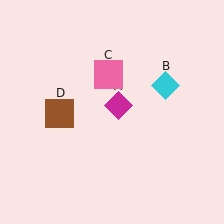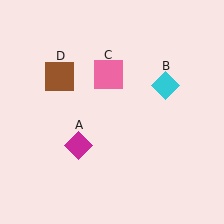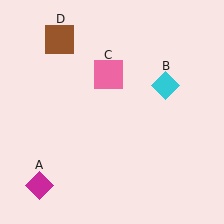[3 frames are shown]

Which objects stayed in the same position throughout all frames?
Cyan diamond (object B) and pink square (object C) remained stationary.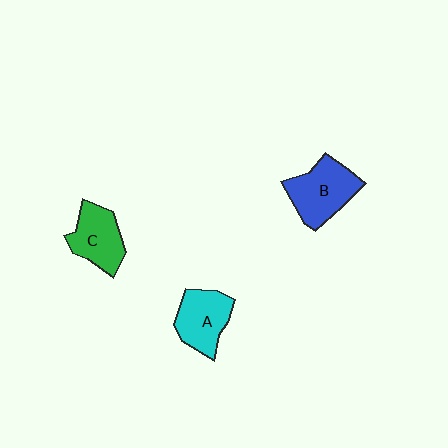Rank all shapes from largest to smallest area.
From largest to smallest: B (blue), A (cyan), C (green).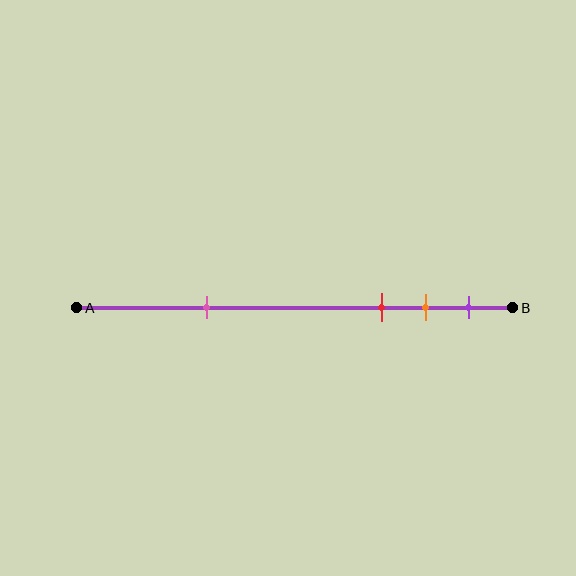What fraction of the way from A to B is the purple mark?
The purple mark is approximately 90% (0.9) of the way from A to B.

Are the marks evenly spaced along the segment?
No, the marks are not evenly spaced.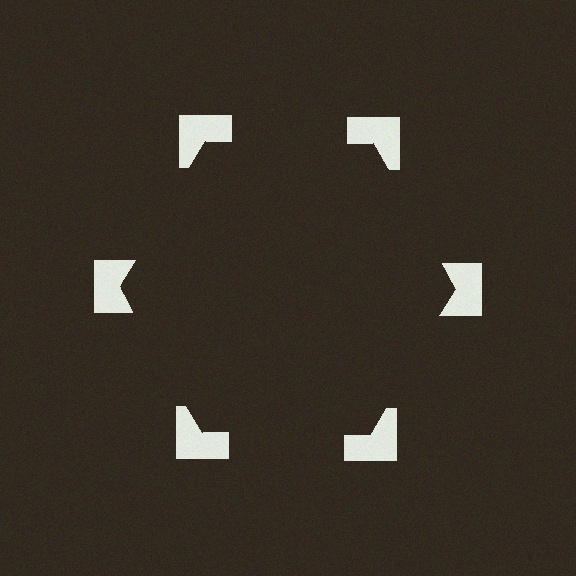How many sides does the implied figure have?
6 sides.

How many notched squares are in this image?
There are 6 — one at each vertex of the illusory hexagon.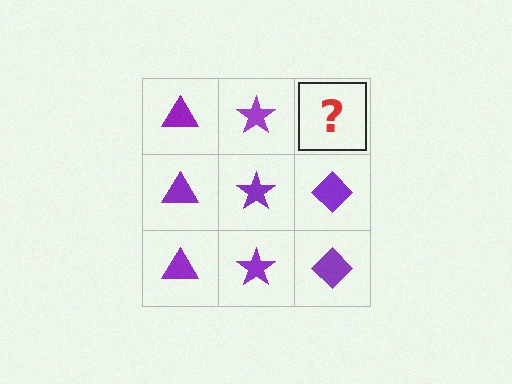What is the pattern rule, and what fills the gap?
The rule is that each column has a consistent shape. The gap should be filled with a purple diamond.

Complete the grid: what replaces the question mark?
The question mark should be replaced with a purple diamond.